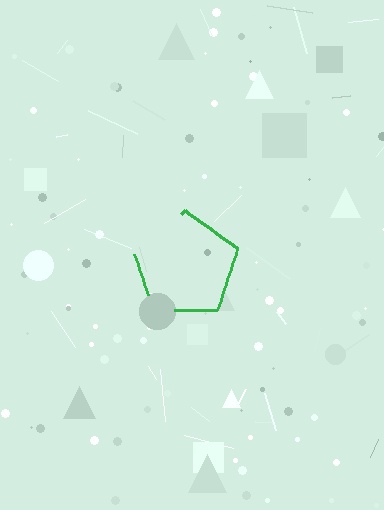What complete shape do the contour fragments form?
The contour fragments form a pentagon.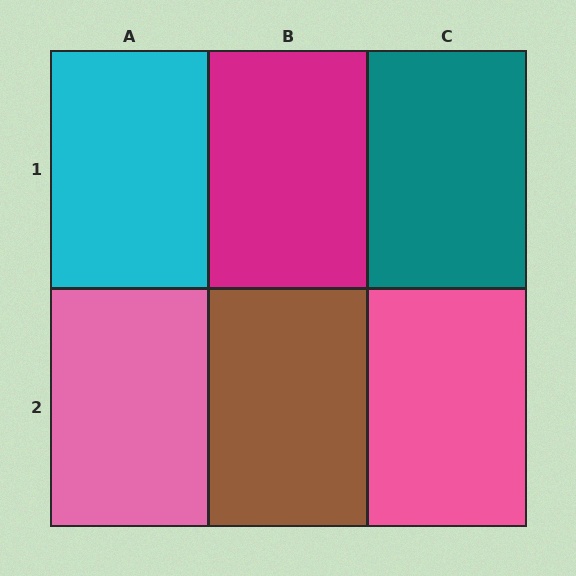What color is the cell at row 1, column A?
Cyan.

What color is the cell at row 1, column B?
Magenta.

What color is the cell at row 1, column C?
Teal.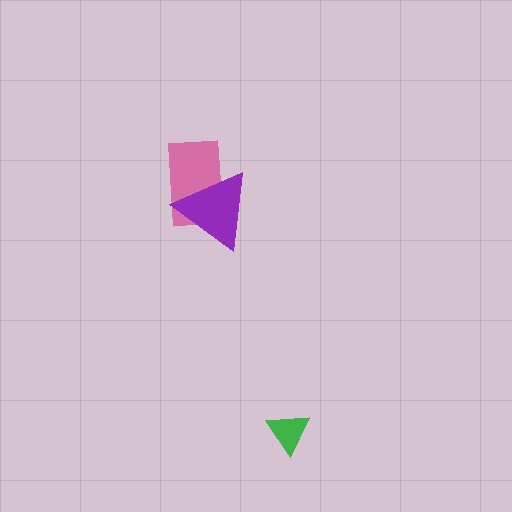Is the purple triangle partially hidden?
No, no other shape covers it.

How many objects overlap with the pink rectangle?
1 object overlaps with the pink rectangle.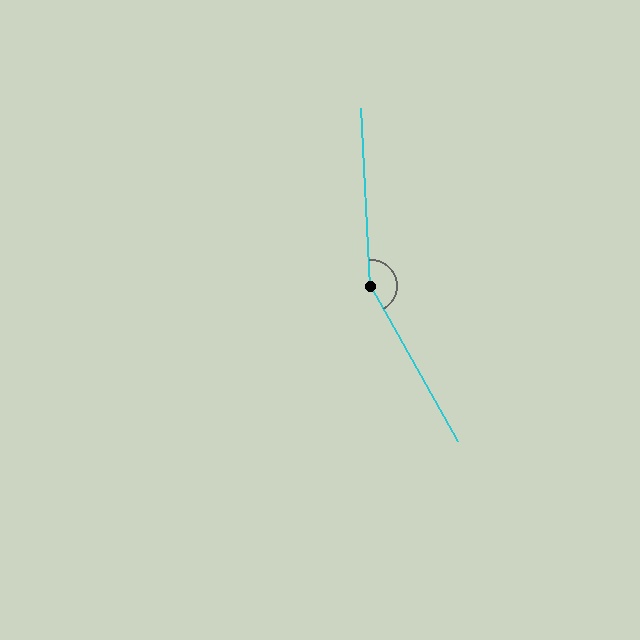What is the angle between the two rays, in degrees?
Approximately 154 degrees.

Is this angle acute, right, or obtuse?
It is obtuse.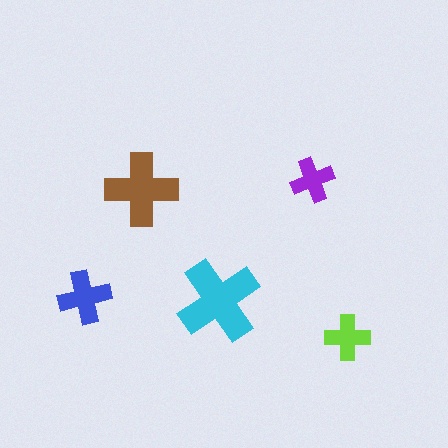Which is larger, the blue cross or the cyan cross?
The cyan one.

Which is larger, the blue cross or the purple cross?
The blue one.